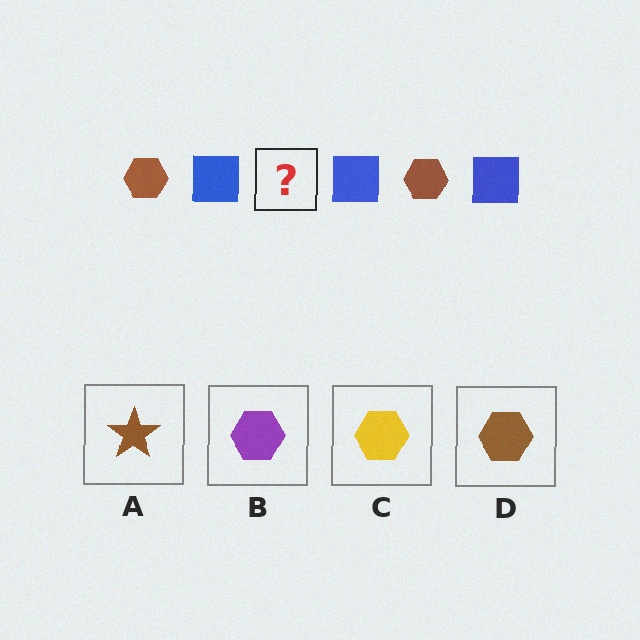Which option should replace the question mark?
Option D.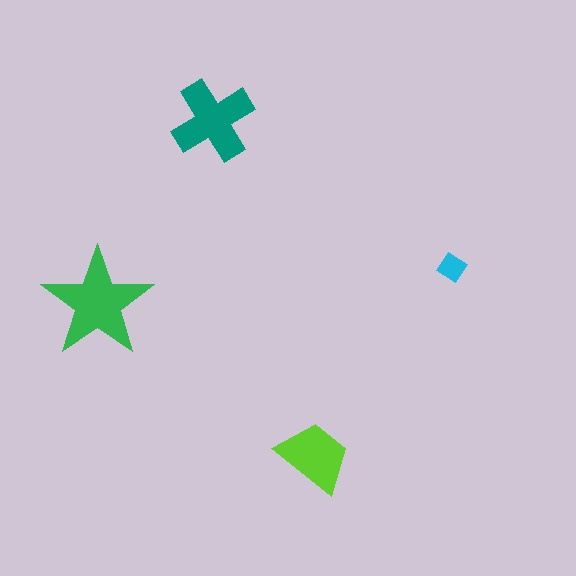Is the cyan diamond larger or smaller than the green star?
Smaller.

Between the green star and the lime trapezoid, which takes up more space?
The green star.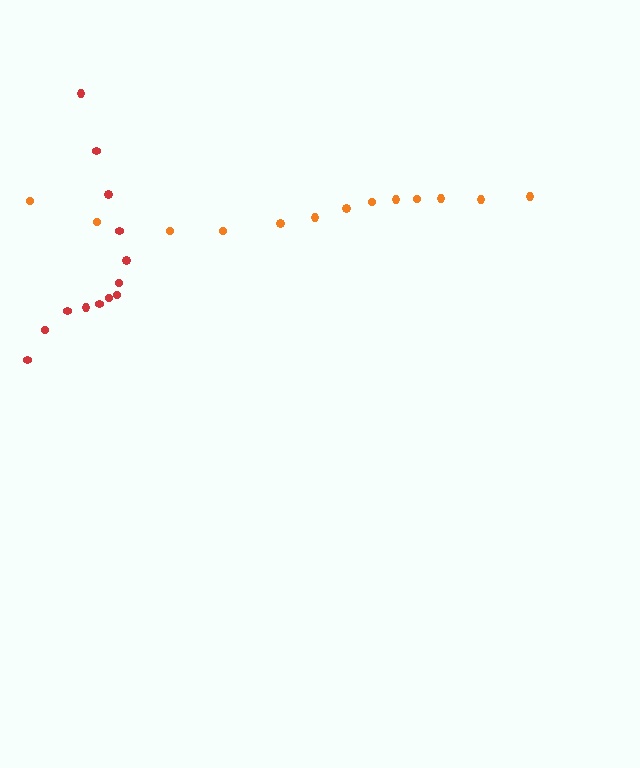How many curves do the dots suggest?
There are 2 distinct paths.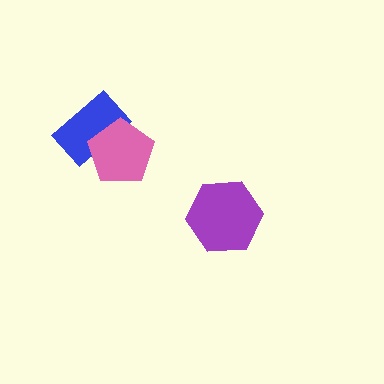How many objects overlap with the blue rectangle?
1 object overlaps with the blue rectangle.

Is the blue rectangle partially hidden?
Yes, it is partially covered by another shape.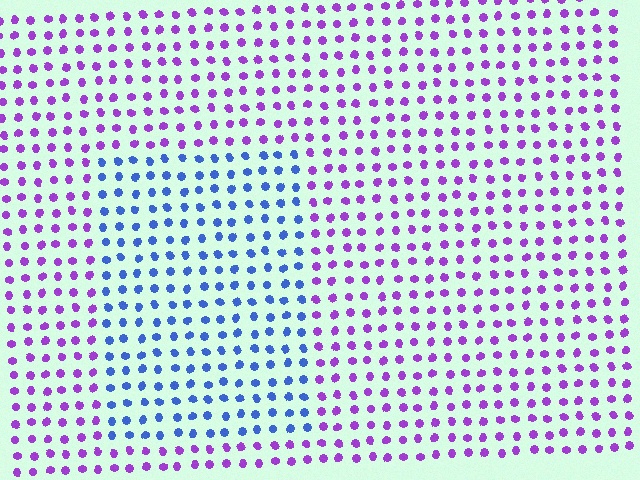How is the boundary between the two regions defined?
The boundary is defined purely by a slight shift in hue (about 58 degrees). Spacing, size, and orientation are identical on both sides.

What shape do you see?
I see a rectangle.